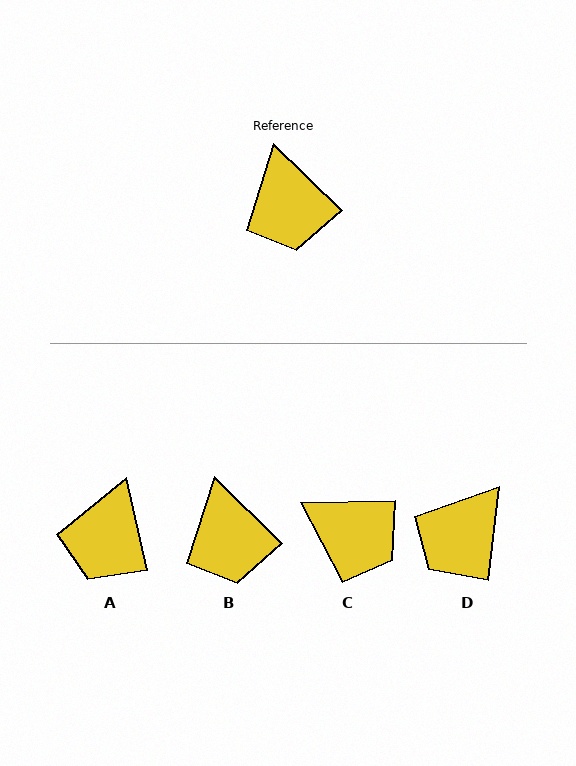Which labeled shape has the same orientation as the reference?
B.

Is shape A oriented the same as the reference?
No, it is off by about 33 degrees.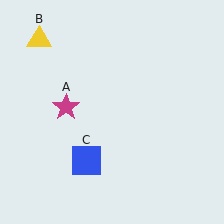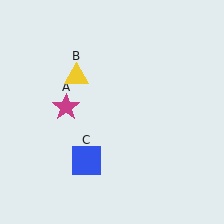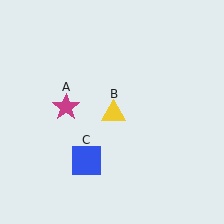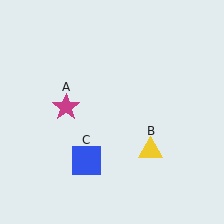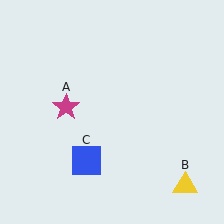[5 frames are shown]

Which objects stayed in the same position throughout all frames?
Magenta star (object A) and blue square (object C) remained stationary.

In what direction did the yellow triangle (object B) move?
The yellow triangle (object B) moved down and to the right.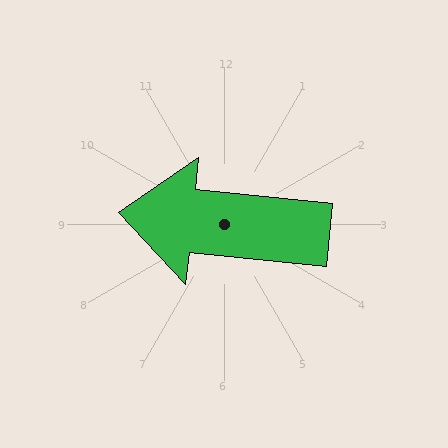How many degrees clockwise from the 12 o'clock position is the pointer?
Approximately 276 degrees.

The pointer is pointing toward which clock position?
Roughly 9 o'clock.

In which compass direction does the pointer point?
West.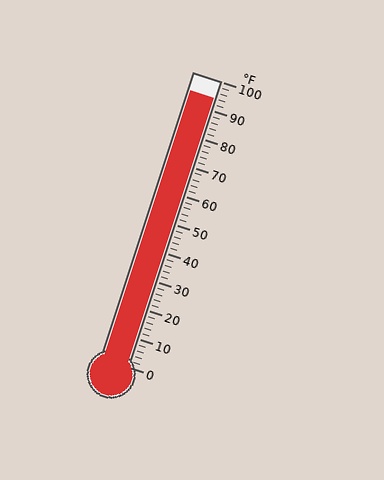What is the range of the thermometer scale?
The thermometer scale ranges from 0°F to 100°F.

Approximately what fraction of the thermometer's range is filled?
The thermometer is filled to approximately 95% of its range.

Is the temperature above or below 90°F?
The temperature is above 90°F.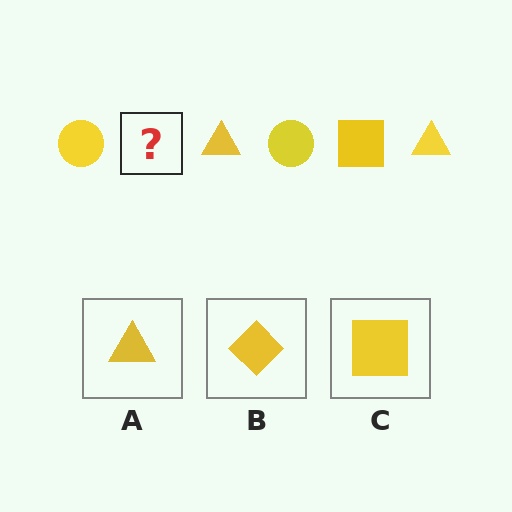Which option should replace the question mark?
Option C.